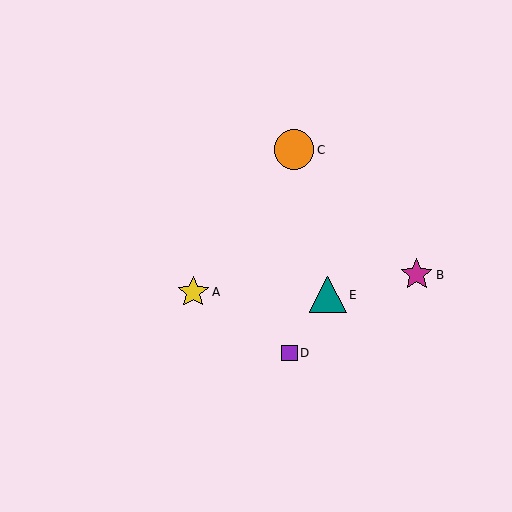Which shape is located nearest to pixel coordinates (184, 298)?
The yellow star (labeled A) at (193, 292) is nearest to that location.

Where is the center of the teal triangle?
The center of the teal triangle is at (328, 295).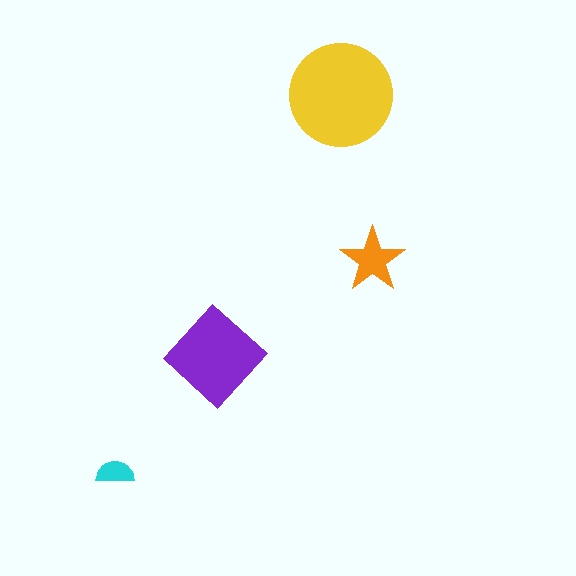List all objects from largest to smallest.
The yellow circle, the purple diamond, the orange star, the cyan semicircle.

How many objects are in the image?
There are 4 objects in the image.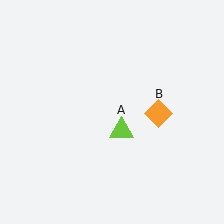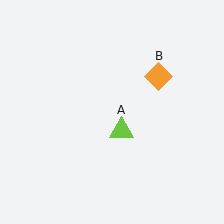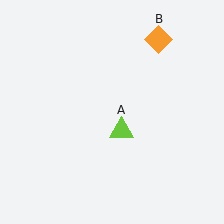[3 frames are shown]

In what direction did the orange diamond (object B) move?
The orange diamond (object B) moved up.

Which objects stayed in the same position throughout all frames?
Lime triangle (object A) remained stationary.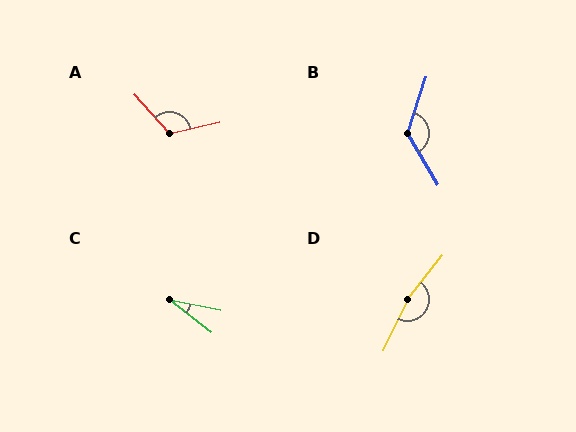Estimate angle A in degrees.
Approximately 119 degrees.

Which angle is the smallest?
C, at approximately 27 degrees.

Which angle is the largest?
D, at approximately 167 degrees.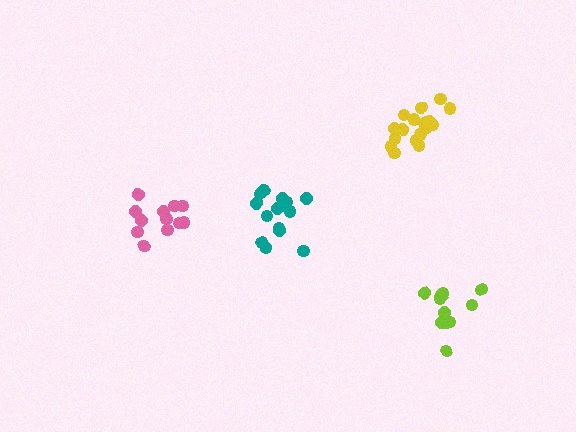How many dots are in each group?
Group 1: 12 dots, Group 2: 15 dots, Group 3: 17 dots, Group 4: 12 dots (56 total).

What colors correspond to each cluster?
The clusters are colored: pink, teal, yellow, lime.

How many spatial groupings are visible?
There are 4 spatial groupings.